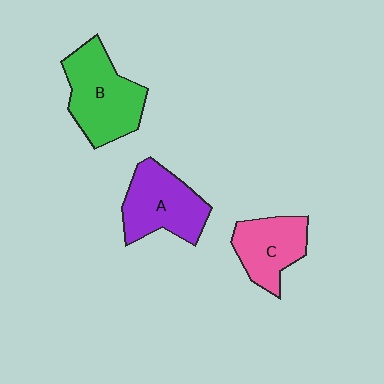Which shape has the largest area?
Shape B (green).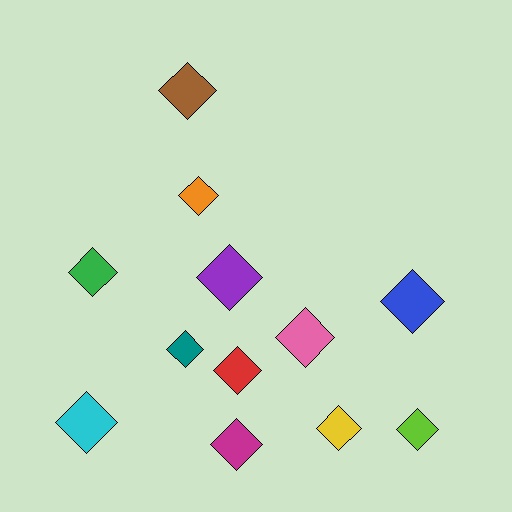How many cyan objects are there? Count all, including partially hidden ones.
There is 1 cyan object.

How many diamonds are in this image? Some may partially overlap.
There are 12 diamonds.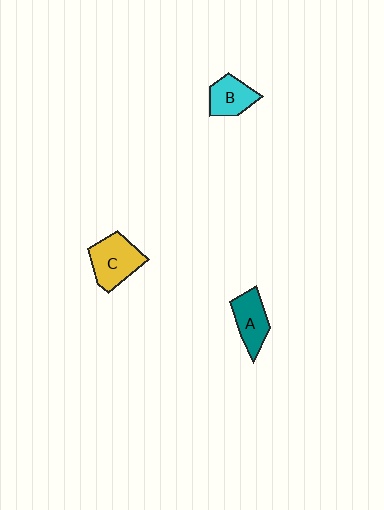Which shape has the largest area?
Shape C (yellow).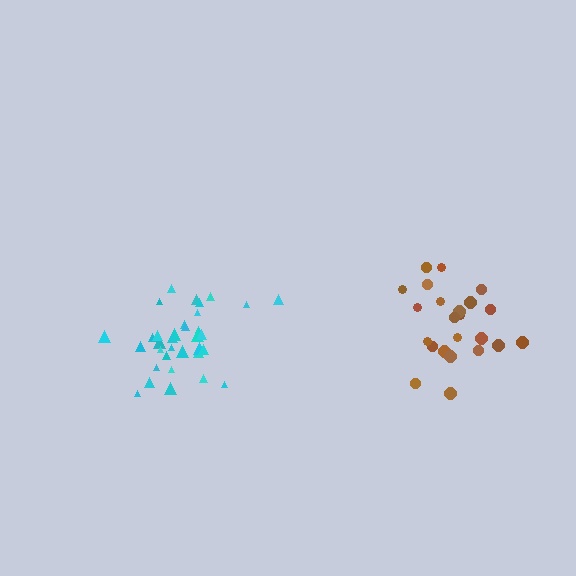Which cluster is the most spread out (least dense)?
Brown.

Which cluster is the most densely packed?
Cyan.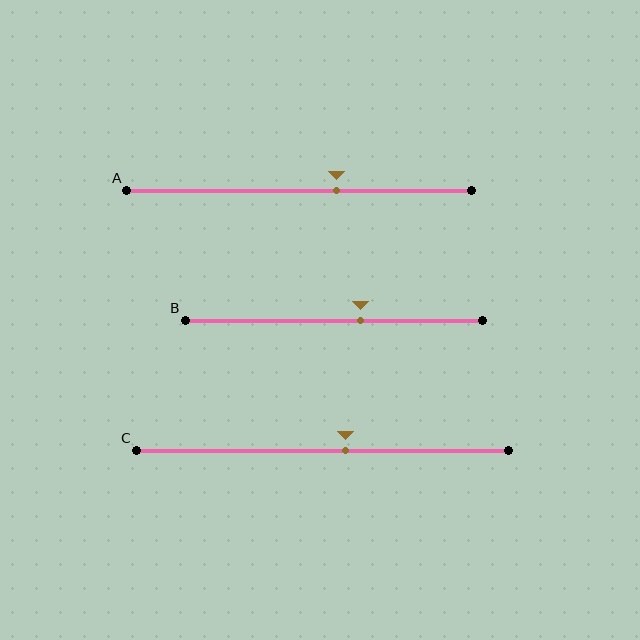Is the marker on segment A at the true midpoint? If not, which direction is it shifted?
No, the marker on segment A is shifted to the right by about 11% of the segment length.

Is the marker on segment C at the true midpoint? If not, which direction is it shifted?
No, the marker on segment C is shifted to the right by about 6% of the segment length.